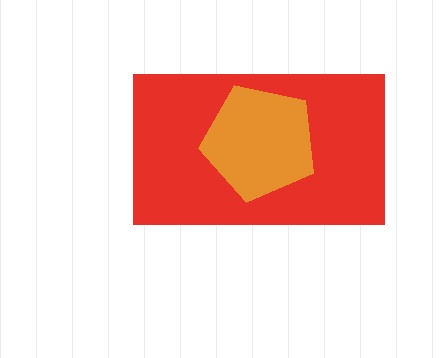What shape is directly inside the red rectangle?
The orange pentagon.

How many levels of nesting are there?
2.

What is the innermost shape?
The orange pentagon.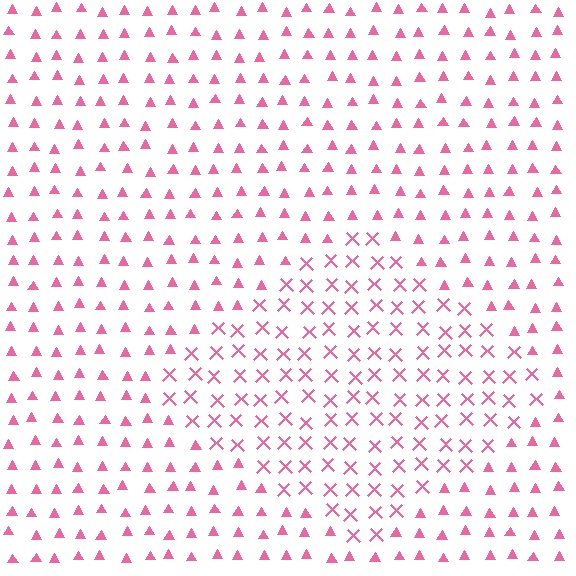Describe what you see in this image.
The image is filled with small pink elements arranged in a uniform grid. A diamond-shaped region contains X marks, while the surrounding area contains triangles. The boundary is defined purely by the change in element shape.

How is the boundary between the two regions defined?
The boundary is defined by a change in element shape: X marks inside vs. triangles outside. All elements share the same color and spacing.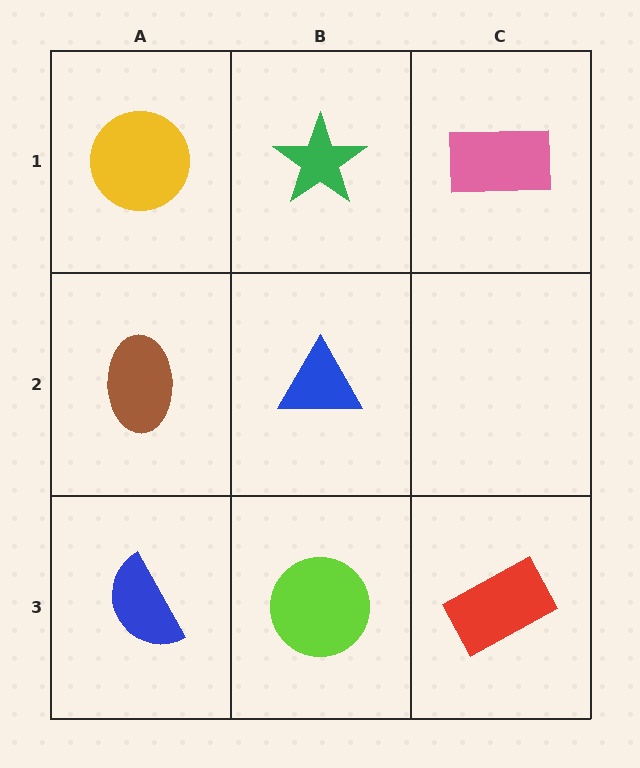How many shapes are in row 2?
2 shapes.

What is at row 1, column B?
A green star.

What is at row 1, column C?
A pink rectangle.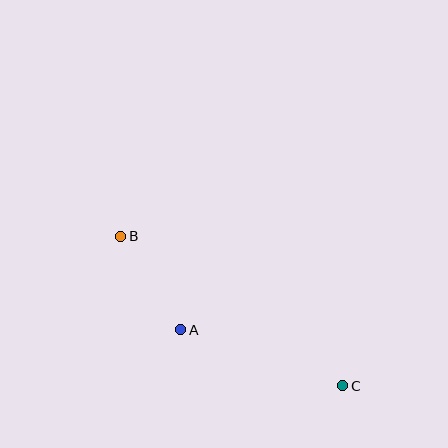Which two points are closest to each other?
Points A and B are closest to each other.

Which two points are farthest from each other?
Points B and C are farthest from each other.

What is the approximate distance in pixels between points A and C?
The distance between A and C is approximately 172 pixels.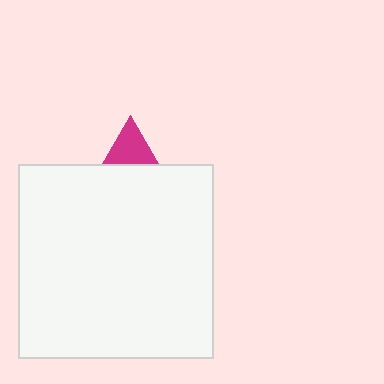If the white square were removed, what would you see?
You would see the complete magenta triangle.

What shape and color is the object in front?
The object in front is a white square.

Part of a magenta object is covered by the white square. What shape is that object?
It is a triangle.